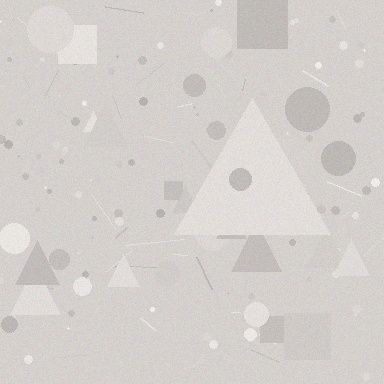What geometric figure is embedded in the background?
A triangle is embedded in the background.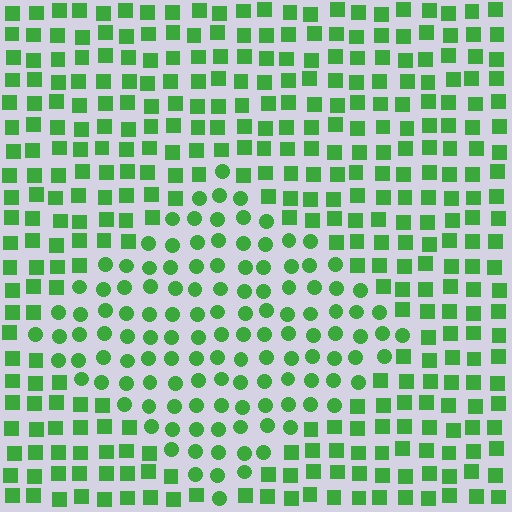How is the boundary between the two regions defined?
The boundary is defined by a change in element shape: circles inside vs. squares outside. All elements share the same color and spacing.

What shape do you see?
I see a diamond.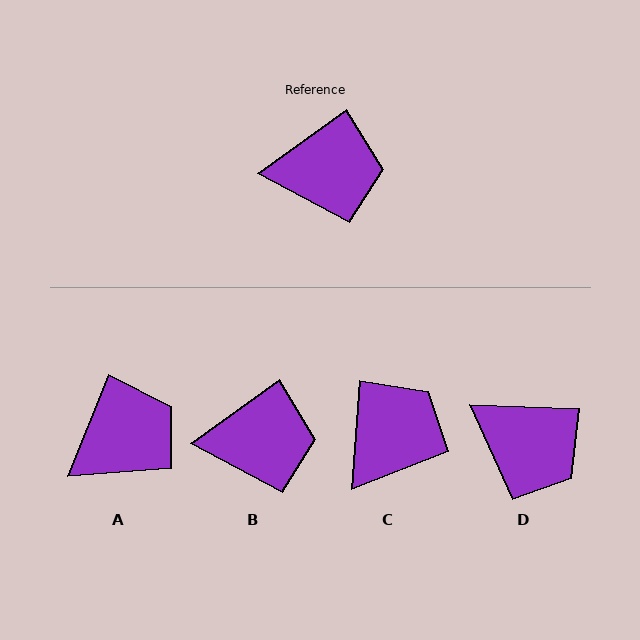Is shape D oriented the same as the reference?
No, it is off by about 38 degrees.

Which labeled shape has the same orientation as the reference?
B.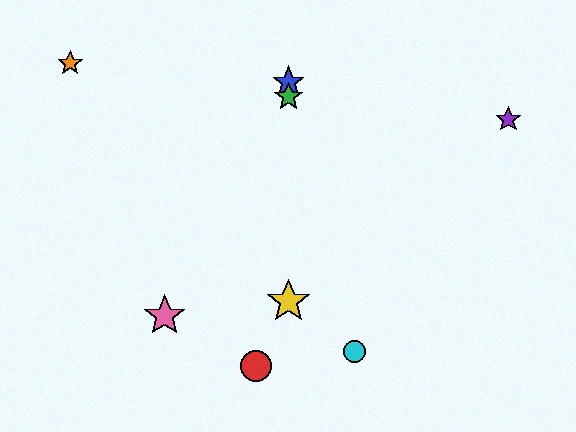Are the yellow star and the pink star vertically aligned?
No, the yellow star is at x≈288 and the pink star is at x≈165.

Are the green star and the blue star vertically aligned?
Yes, both are at x≈288.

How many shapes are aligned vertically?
3 shapes (the blue star, the green star, the yellow star) are aligned vertically.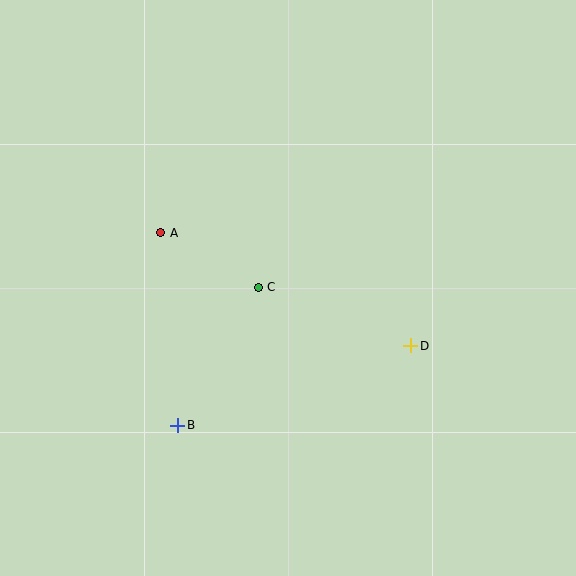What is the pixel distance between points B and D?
The distance between B and D is 246 pixels.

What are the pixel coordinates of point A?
Point A is at (161, 233).